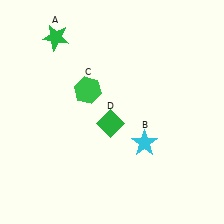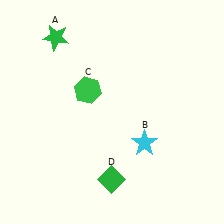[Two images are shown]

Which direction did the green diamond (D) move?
The green diamond (D) moved down.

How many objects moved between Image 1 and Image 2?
1 object moved between the two images.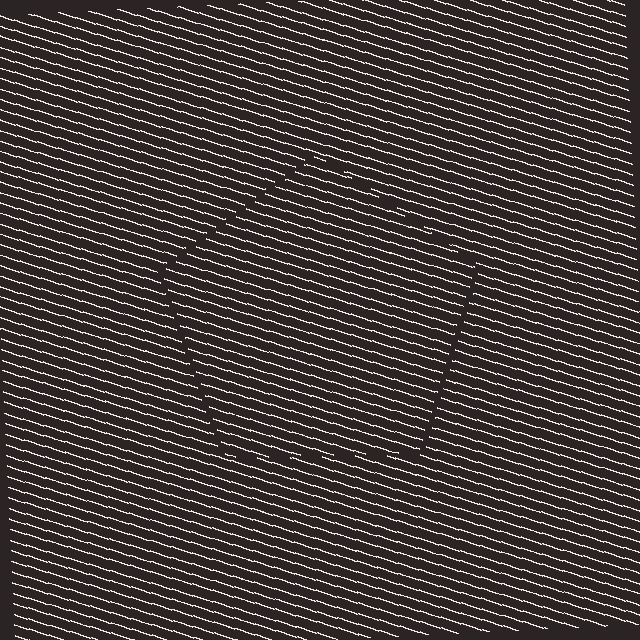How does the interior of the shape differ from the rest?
The interior of the shape contains the same grating, shifted by half a period — the contour is defined by the phase discontinuity where line-ends from the inner and outer gratings abut.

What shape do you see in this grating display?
An illusory pentagon. The interior of the shape contains the same grating, shifted by half a period — the contour is defined by the phase discontinuity where line-ends from the inner and outer gratings abut.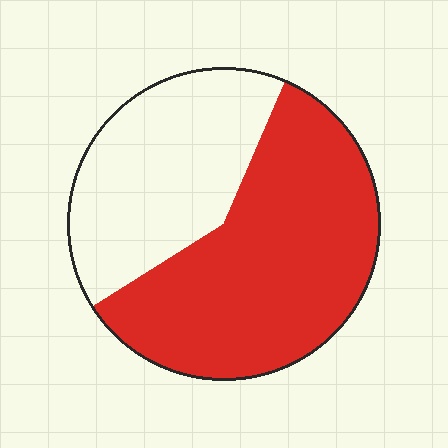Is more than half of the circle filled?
Yes.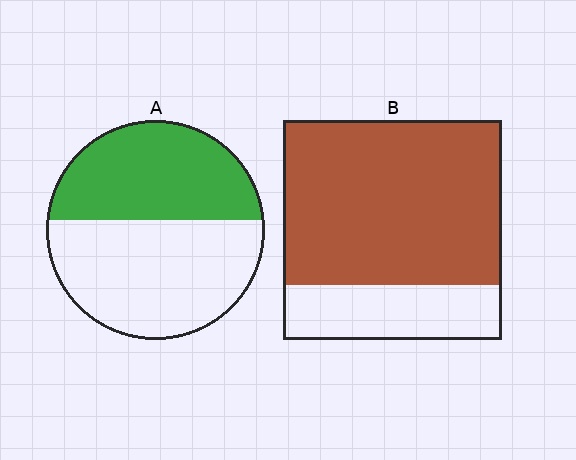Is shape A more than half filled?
No.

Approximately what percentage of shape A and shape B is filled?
A is approximately 45% and B is approximately 75%.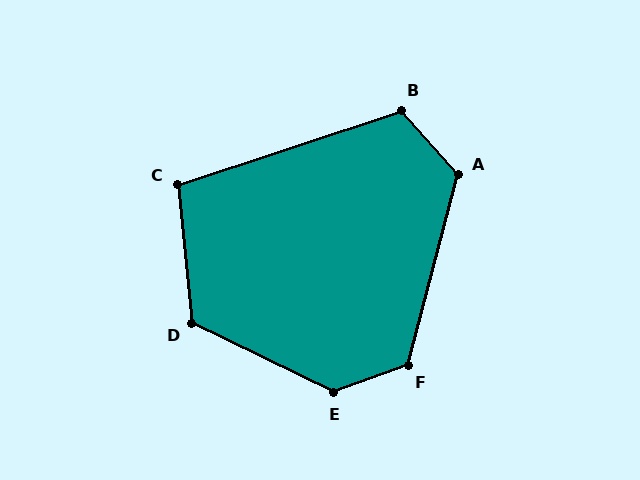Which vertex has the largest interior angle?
E, at approximately 134 degrees.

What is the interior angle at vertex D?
Approximately 122 degrees (obtuse).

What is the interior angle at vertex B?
Approximately 113 degrees (obtuse).